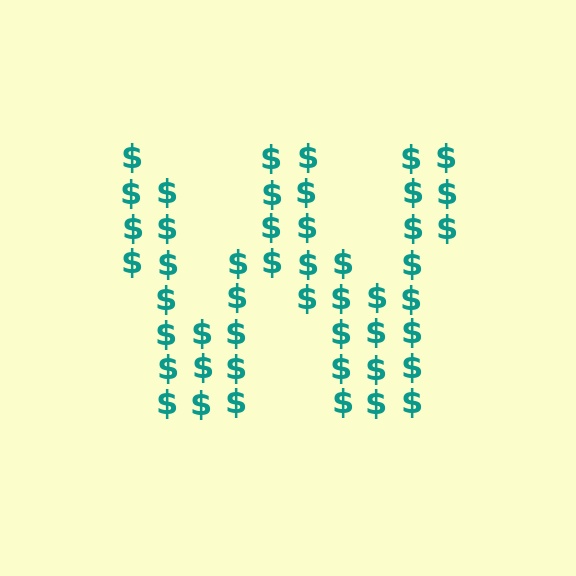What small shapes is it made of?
It is made of small dollar signs.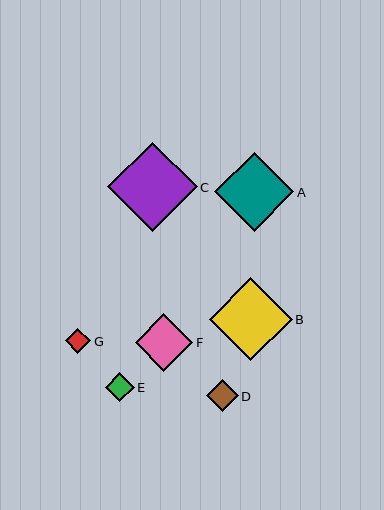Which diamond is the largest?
Diamond C is the largest with a size of approximately 89 pixels.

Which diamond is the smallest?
Diamond G is the smallest with a size of approximately 25 pixels.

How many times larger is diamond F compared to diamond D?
Diamond F is approximately 1.8 times the size of diamond D.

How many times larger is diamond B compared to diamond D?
Diamond B is approximately 2.6 times the size of diamond D.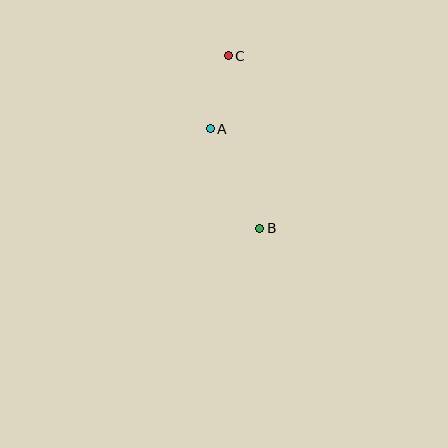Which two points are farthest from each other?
Points B and C are farthest from each other.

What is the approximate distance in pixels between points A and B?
The distance between A and B is approximately 111 pixels.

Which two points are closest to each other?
Points A and C are closest to each other.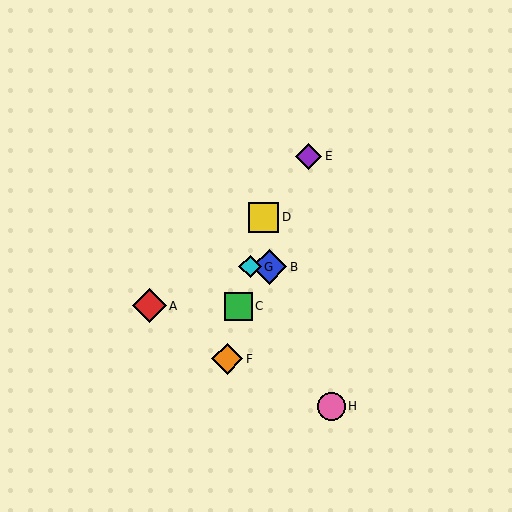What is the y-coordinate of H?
Object H is at y≈406.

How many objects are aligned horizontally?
2 objects (B, G) are aligned horizontally.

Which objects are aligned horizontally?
Objects B, G are aligned horizontally.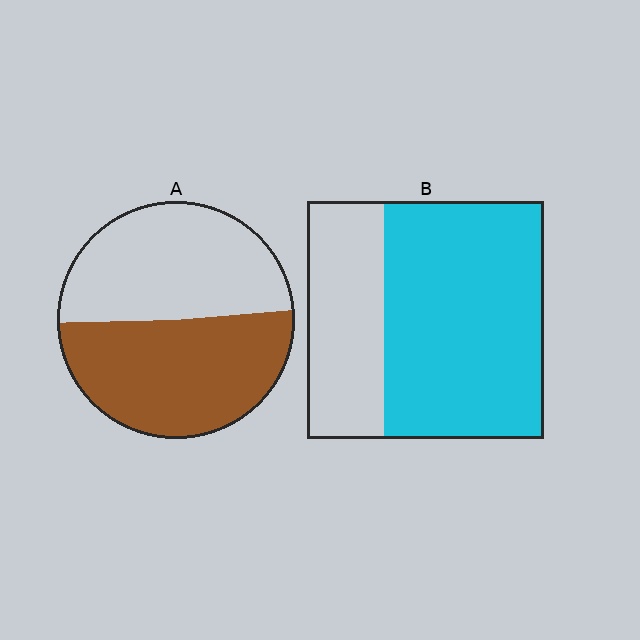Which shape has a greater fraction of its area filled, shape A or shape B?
Shape B.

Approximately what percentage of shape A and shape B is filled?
A is approximately 50% and B is approximately 70%.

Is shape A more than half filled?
Roughly half.